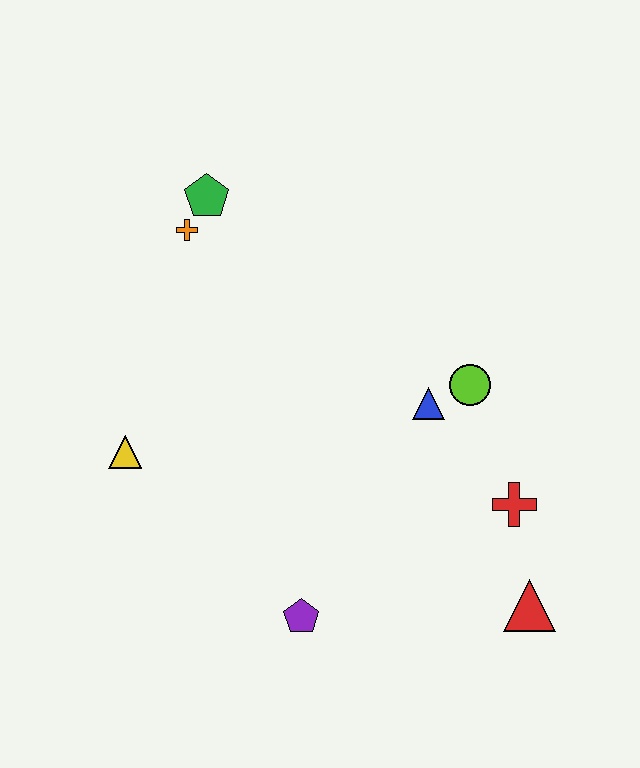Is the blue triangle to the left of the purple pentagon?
No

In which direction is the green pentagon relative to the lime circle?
The green pentagon is to the left of the lime circle.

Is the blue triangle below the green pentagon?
Yes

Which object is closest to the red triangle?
The red cross is closest to the red triangle.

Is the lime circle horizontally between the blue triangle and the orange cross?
No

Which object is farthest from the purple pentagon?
The green pentagon is farthest from the purple pentagon.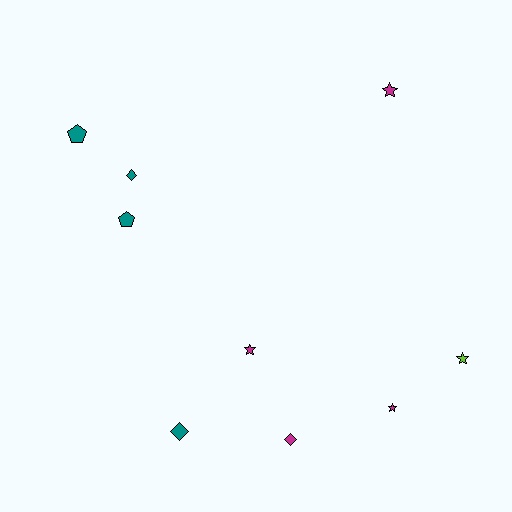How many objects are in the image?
There are 9 objects.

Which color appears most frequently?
Teal, with 4 objects.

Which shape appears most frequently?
Star, with 4 objects.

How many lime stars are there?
There is 1 lime star.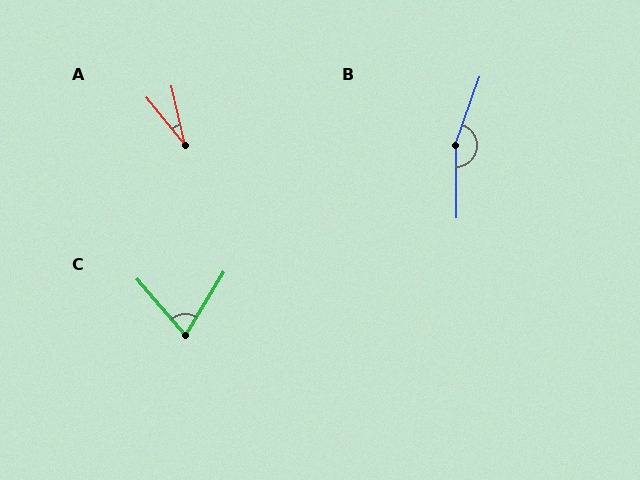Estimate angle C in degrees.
Approximately 71 degrees.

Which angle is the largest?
B, at approximately 160 degrees.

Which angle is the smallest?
A, at approximately 26 degrees.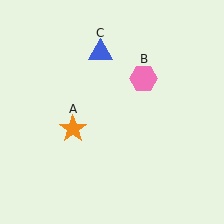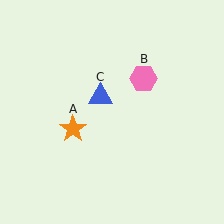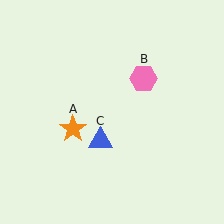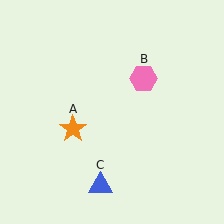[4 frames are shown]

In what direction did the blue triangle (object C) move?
The blue triangle (object C) moved down.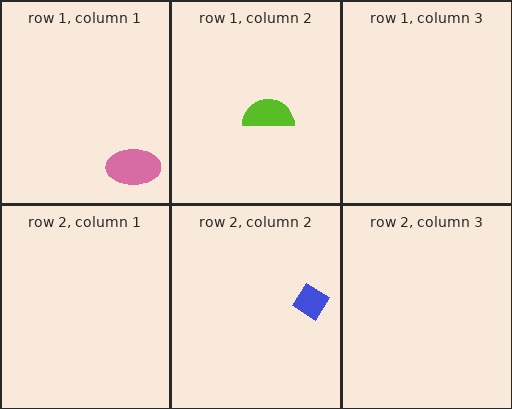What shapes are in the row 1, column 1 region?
The pink ellipse.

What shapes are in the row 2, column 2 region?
The blue diamond.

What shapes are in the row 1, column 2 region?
The lime semicircle.